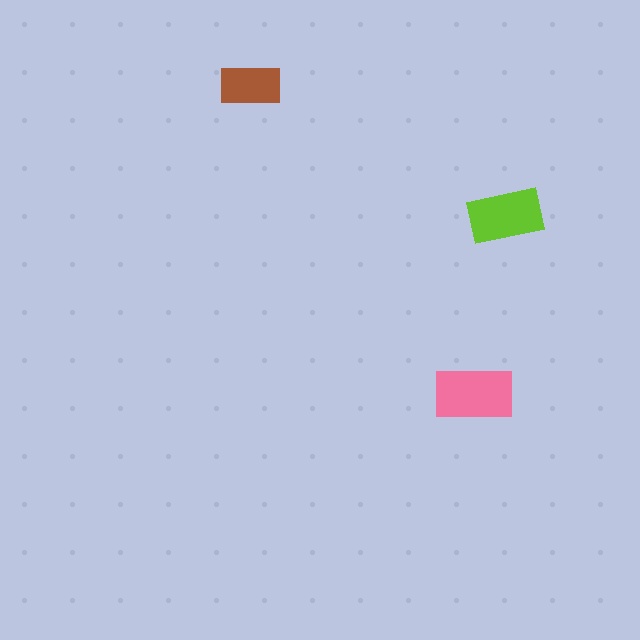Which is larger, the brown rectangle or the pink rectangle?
The pink one.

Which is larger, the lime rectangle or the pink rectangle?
The pink one.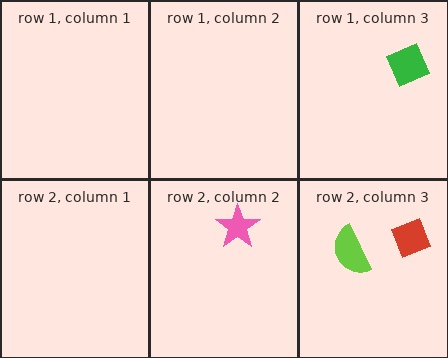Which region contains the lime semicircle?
The row 2, column 3 region.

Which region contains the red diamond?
The row 2, column 3 region.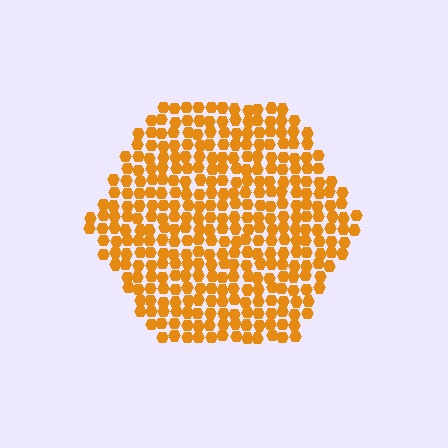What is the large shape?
The large shape is a hexagon.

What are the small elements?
The small elements are hexagons.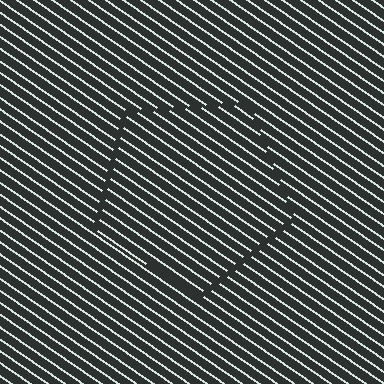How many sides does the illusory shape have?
5 sides — the line-ends trace a pentagon.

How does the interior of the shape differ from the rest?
The interior of the shape contains the same grating, shifted by half a period — the contour is defined by the phase discontinuity where line-ends from the inner and outer gratings abut.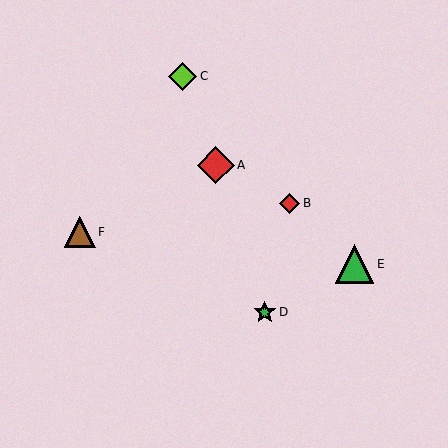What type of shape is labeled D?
Shape D is a green star.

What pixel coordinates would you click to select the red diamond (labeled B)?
Click at (290, 203) to select the red diamond B.